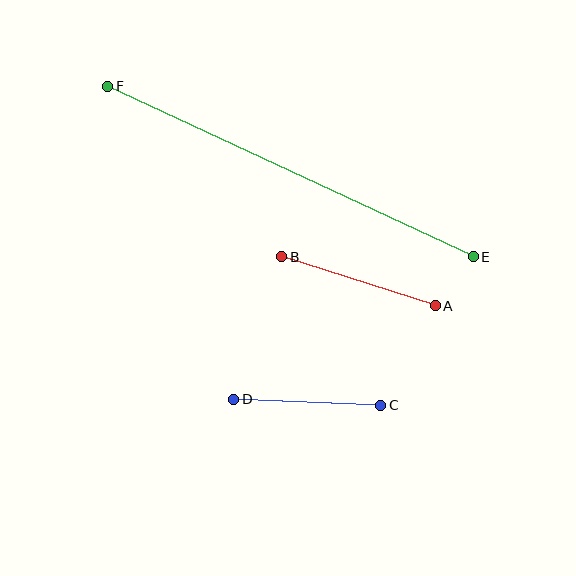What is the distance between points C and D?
The distance is approximately 147 pixels.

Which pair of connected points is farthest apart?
Points E and F are farthest apart.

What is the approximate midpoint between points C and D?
The midpoint is at approximately (307, 402) pixels.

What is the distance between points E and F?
The distance is approximately 403 pixels.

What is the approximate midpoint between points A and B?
The midpoint is at approximately (359, 281) pixels.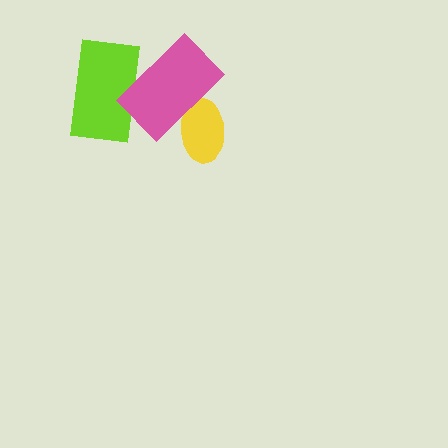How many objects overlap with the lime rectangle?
1 object overlaps with the lime rectangle.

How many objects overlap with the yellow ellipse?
1 object overlaps with the yellow ellipse.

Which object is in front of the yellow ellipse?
The pink rectangle is in front of the yellow ellipse.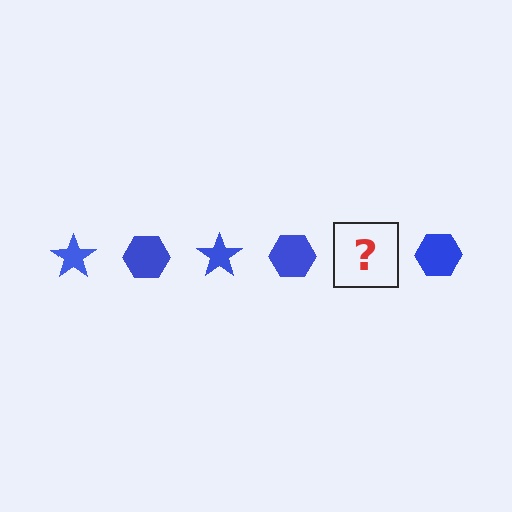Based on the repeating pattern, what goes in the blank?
The blank should be a blue star.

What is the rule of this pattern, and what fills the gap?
The rule is that the pattern cycles through star, hexagon shapes in blue. The gap should be filled with a blue star.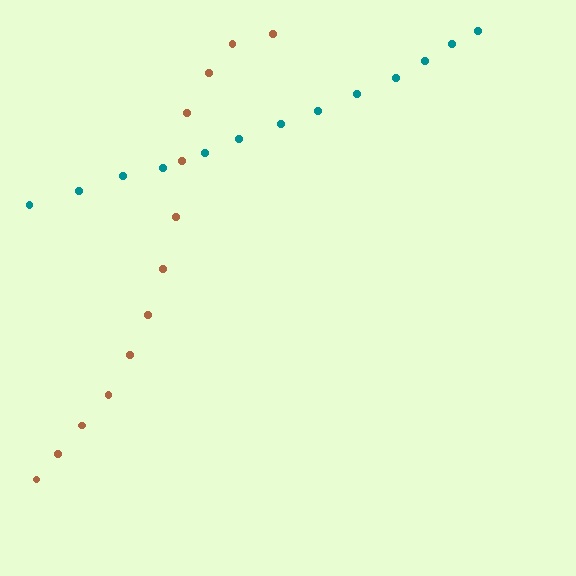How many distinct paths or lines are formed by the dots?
There are 2 distinct paths.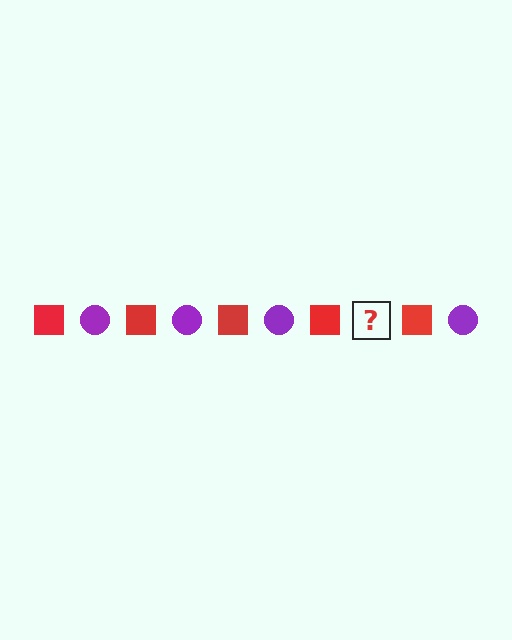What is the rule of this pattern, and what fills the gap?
The rule is that the pattern alternates between red square and purple circle. The gap should be filled with a purple circle.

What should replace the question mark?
The question mark should be replaced with a purple circle.